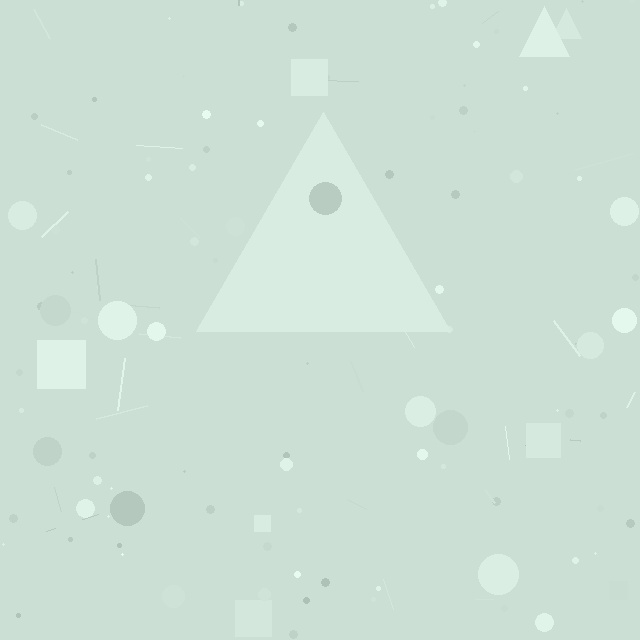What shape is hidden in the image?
A triangle is hidden in the image.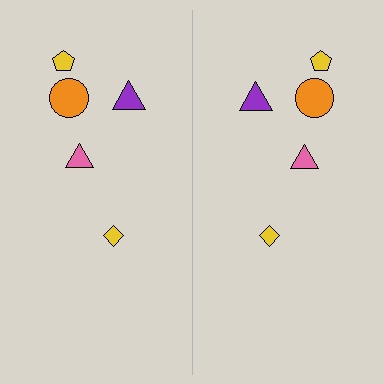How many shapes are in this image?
There are 10 shapes in this image.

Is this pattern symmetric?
Yes, this pattern has bilateral (reflection) symmetry.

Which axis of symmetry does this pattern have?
The pattern has a vertical axis of symmetry running through the center of the image.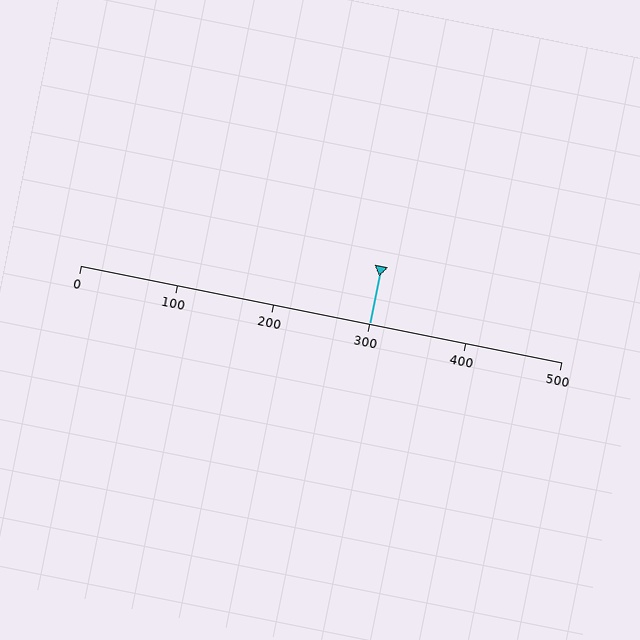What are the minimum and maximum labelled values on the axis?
The axis runs from 0 to 500.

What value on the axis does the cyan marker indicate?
The marker indicates approximately 300.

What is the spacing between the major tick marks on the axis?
The major ticks are spaced 100 apart.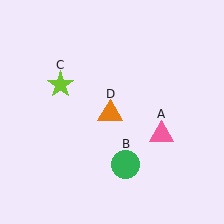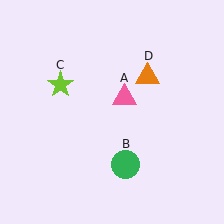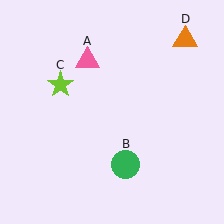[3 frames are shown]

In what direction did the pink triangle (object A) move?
The pink triangle (object A) moved up and to the left.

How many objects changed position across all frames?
2 objects changed position: pink triangle (object A), orange triangle (object D).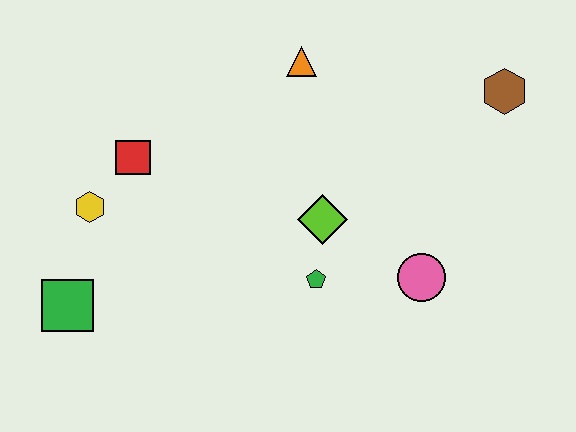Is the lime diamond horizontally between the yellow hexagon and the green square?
No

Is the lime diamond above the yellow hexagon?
No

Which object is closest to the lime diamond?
The green pentagon is closest to the lime diamond.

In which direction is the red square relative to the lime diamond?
The red square is to the left of the lime diamond.